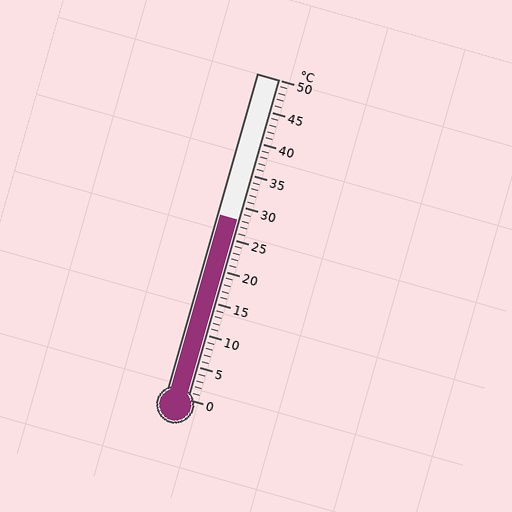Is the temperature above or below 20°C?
The temperature is above 20°C.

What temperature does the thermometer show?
The thermometer shows approximately 28°C.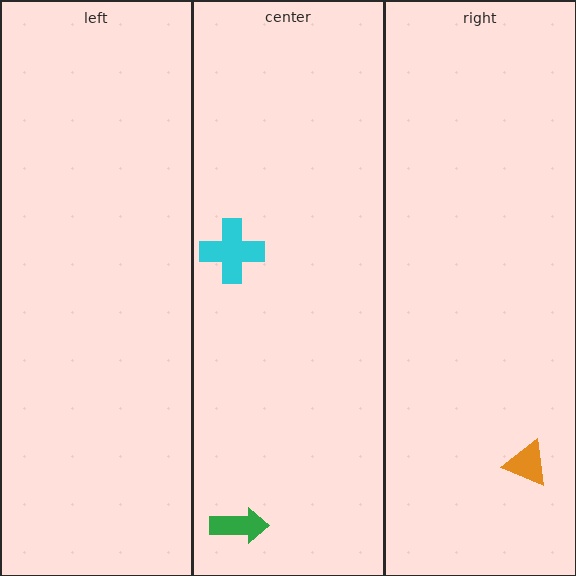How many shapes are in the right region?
1.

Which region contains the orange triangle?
The right region.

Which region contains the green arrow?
The center region.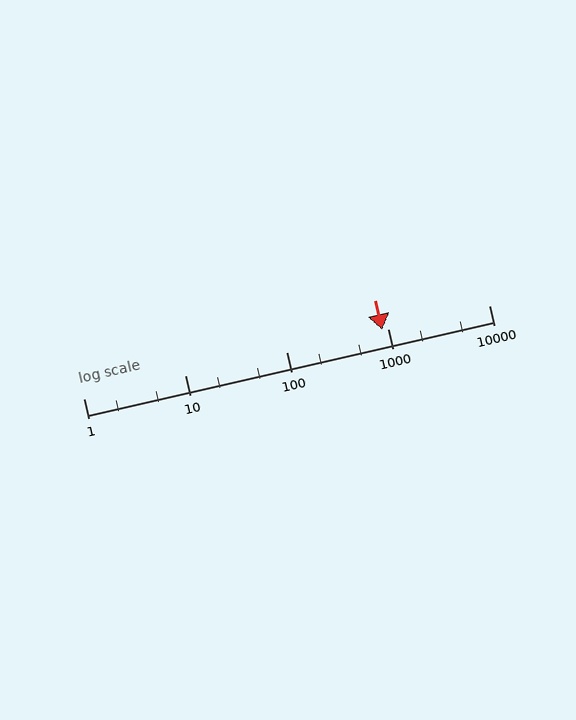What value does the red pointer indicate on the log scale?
The pointer indicates approximately 890.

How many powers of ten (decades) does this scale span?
The scale spans 4 decades, from 1 to 10000.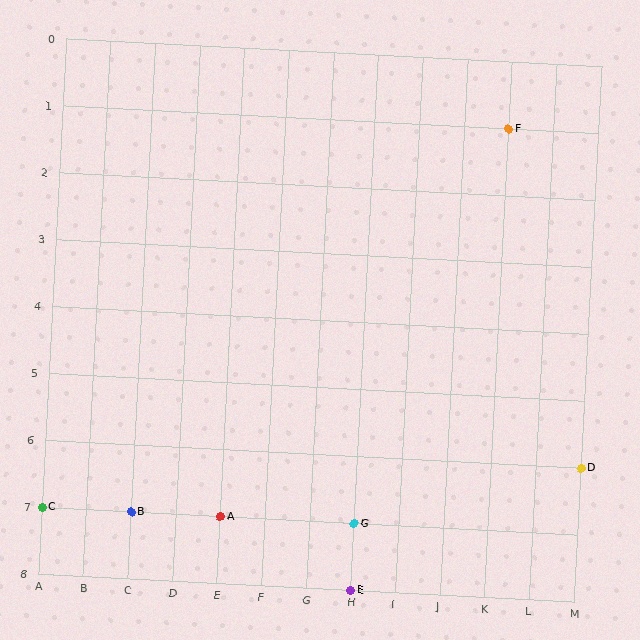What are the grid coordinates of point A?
Point A is at grid coordinates (E, 7).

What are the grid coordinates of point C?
Point C is at grid coordinates (A, 7).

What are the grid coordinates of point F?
Point F is at grid coordinates (K, 1).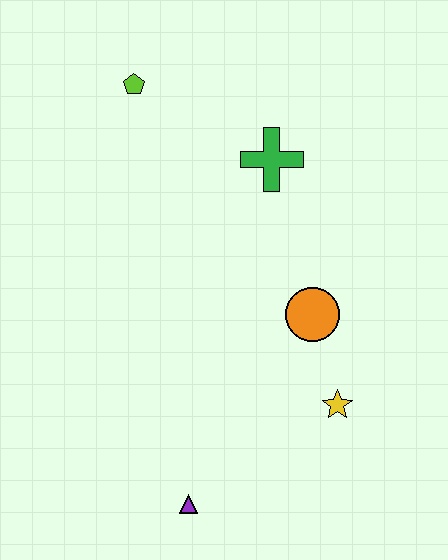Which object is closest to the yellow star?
The orange circle is closest to the yellow star.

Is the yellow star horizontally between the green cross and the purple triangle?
No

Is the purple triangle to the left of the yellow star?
Yes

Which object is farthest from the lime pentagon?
The purple triangle is farthest from the lime pentagon.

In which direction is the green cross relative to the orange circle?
The green cross is above the orange circle.